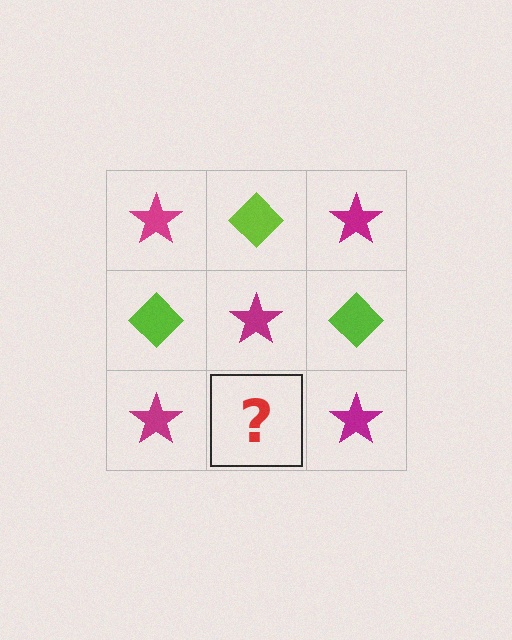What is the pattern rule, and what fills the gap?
The rule is that it alternates magenta star and lime diamond in a checkerboard pattern. The gap should be filled with a lime diamond.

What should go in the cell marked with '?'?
The missing cell should contain a lime diamond.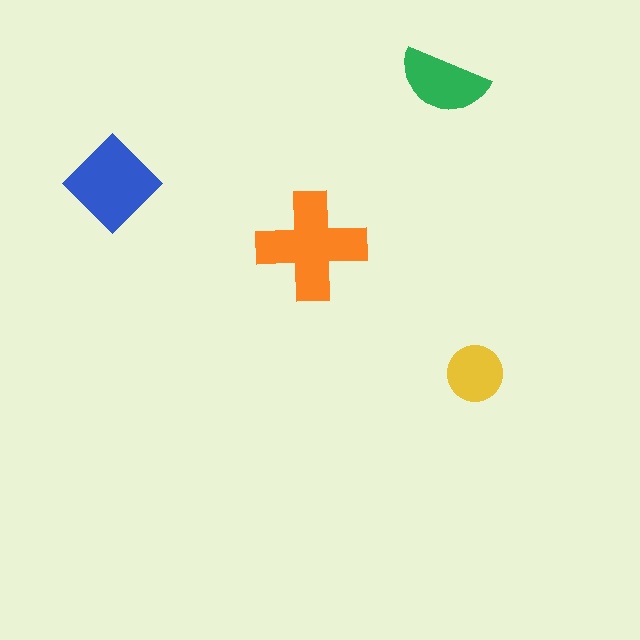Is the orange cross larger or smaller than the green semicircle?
Larger.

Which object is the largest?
The orange cross.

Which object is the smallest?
The yellow circle.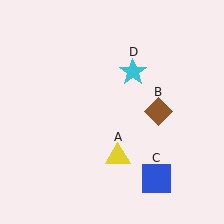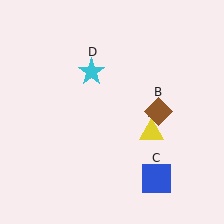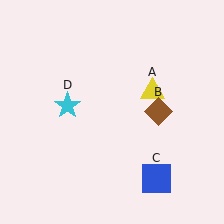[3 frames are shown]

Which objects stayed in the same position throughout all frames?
Brown diamond (object B) and blue square (object C) remained stationary.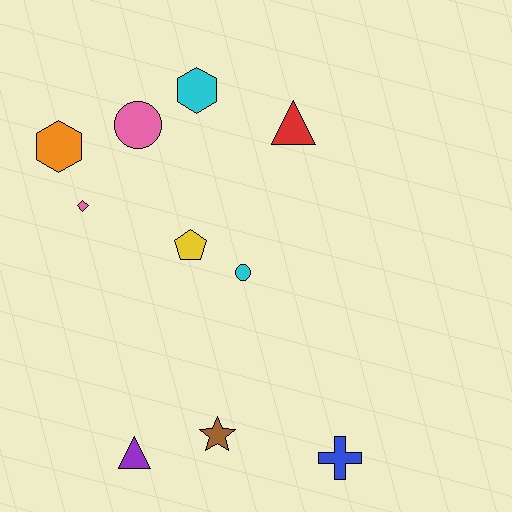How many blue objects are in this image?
There is 1 blue object.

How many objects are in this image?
There are 10 objects.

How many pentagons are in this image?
There is 1 pentagon.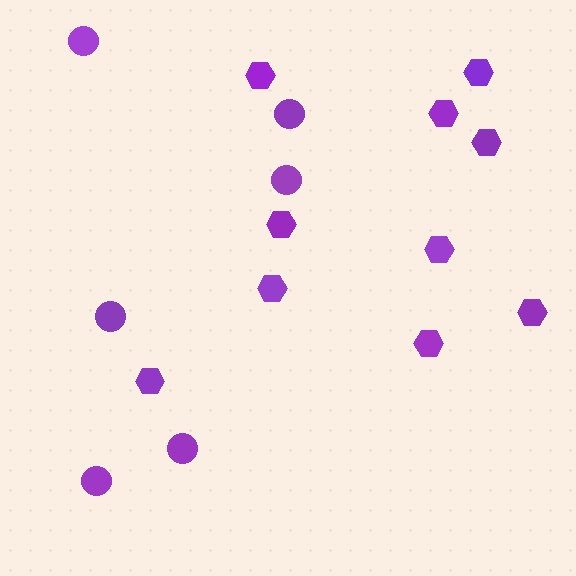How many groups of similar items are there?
There are 2 groups: one group of circles (6) and one group of hexagons (10).